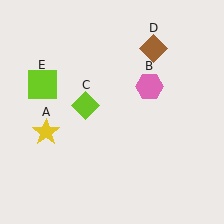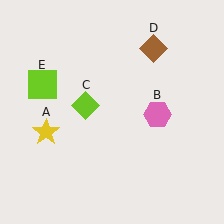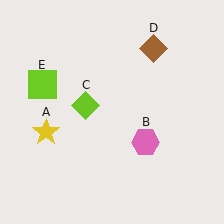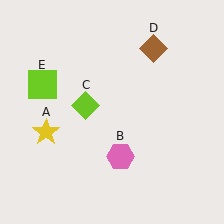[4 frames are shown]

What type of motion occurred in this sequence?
The pink hexagon (object B) rotated clockwise around the center of the scene.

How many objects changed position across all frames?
1 object changed position: pink hexagon (object B).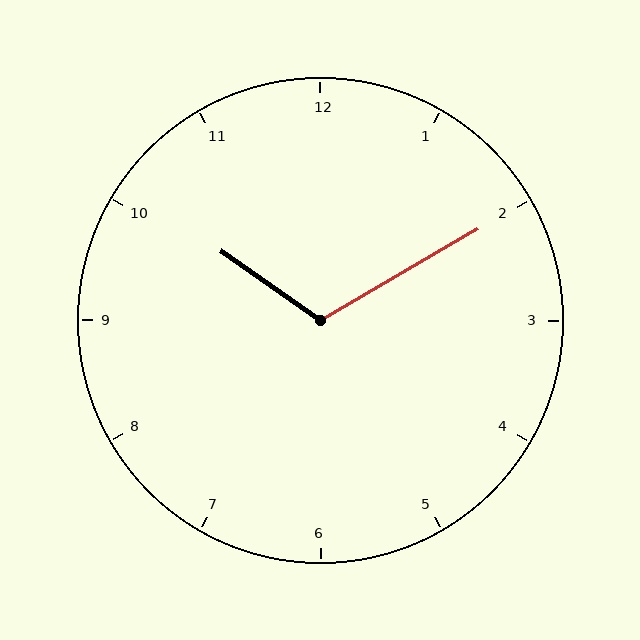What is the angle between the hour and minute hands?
Approximately 115 degrees.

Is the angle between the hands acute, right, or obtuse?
It is obtuse.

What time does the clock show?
10:10.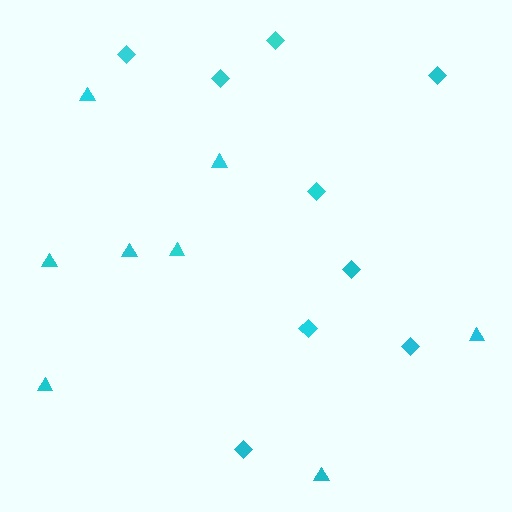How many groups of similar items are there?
There are 2 groups: one group of diamonds (9) and one group of triangles (8).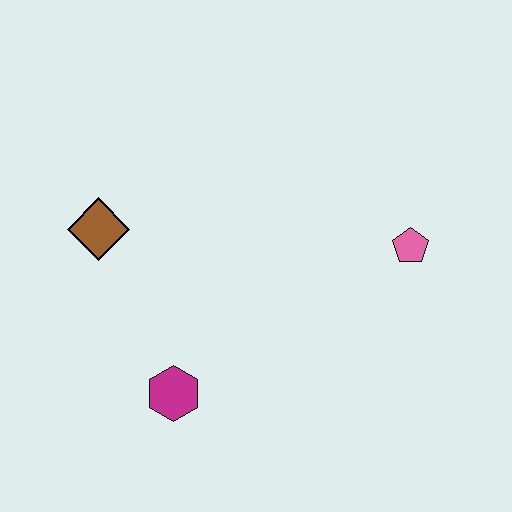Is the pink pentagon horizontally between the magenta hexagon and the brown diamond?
No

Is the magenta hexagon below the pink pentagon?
Yes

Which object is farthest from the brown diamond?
The pink pentagon is farthest from the brown diamond.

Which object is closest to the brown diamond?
The magenta hexagon is closest to the brown diamond.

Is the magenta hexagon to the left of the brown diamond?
No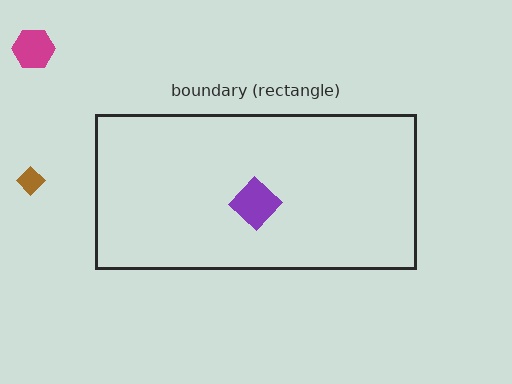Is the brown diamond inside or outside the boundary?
Outside.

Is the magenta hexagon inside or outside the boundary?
Outside.